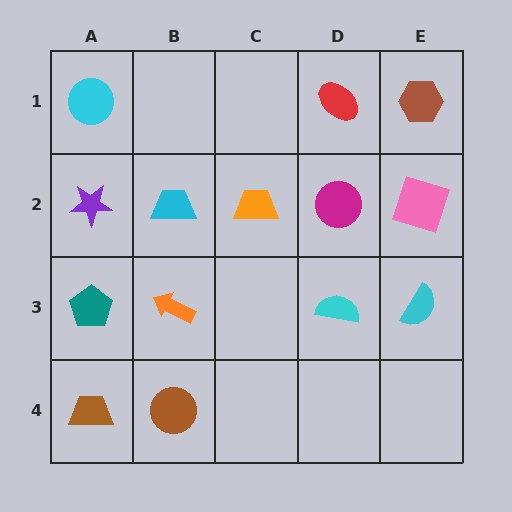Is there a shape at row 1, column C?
No, that cell is empty.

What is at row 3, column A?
A teal pentagon.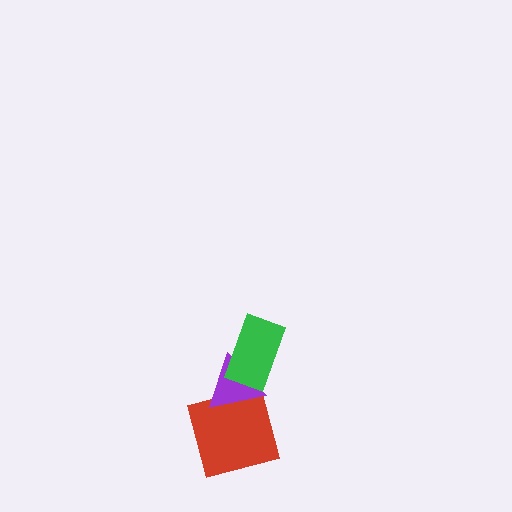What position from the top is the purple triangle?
The purple triangle is 2nd from the top.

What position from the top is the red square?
The red square is 3rd from the top.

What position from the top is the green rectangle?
The green rectangle is 1st from the top.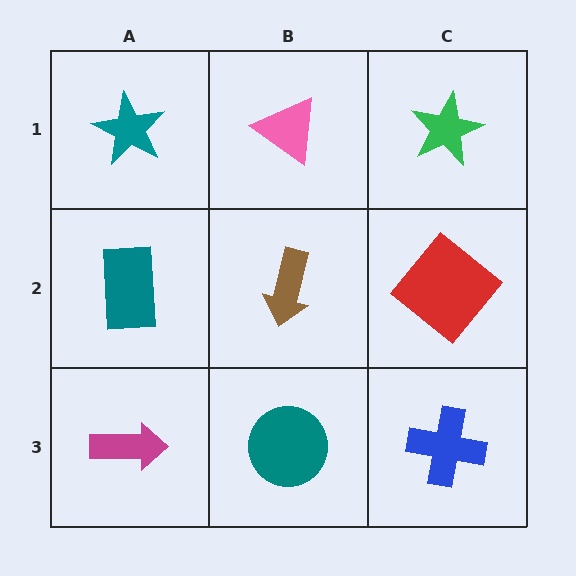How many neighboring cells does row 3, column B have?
3.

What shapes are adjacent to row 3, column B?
A brown arrow (row 2, column B), a magenta arrow (row 3, column A), a blue cross (row 3, column C).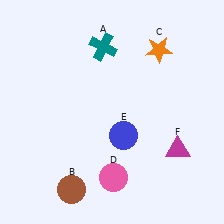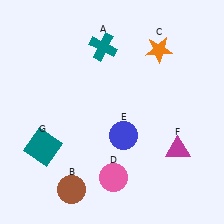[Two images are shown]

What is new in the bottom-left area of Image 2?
A teal square (G) was added in the bottom-left area of Image 2.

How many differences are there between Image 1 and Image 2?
There is 1 difference between the two images.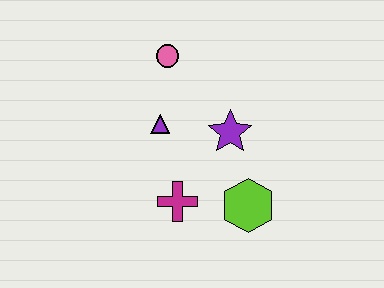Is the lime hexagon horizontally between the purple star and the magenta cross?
No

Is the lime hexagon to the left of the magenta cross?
No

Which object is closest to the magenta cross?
The lime hexagon is closest to the magenta cross.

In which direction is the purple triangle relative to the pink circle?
The purple triangle is below the pink circle.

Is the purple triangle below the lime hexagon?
No